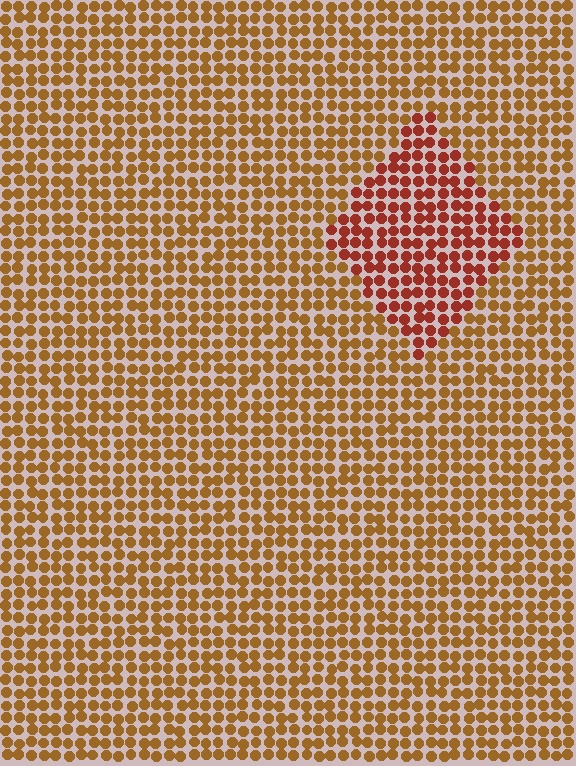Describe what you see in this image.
The image is filled with small brown elements in a uniform arrangement. A diamond-shaped region is visible where the elements are tinted to a slightly different hue, forming a subtle color boundary.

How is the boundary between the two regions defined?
The boundary is defined purely by a slight shift in hue (about 29 degrees). Spacing, size, and orientation are identical on both sides.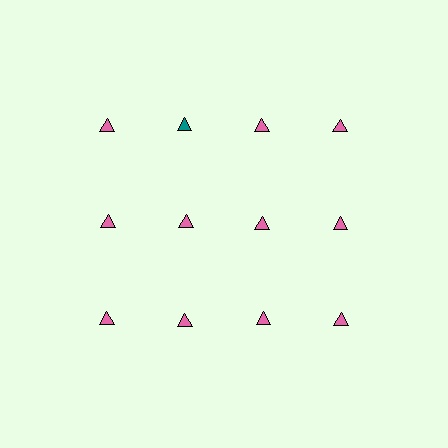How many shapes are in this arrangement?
There are 12 shapes arranged in a grid pattern.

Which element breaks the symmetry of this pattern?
The teal triangle in the top row, second from left column breaks the symmetry. All other shapes are pink triangles.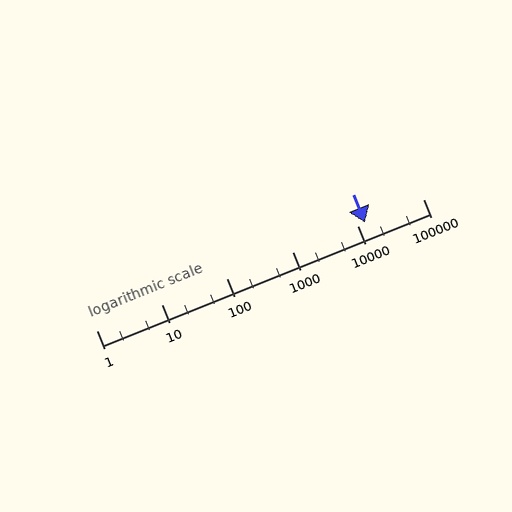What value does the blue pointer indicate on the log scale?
The pointer indicates approximately 13000.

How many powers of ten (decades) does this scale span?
The scale spans 5 decades, from 1 to 100000.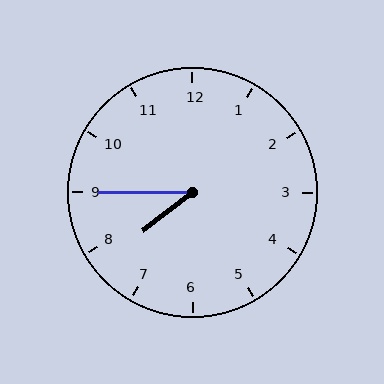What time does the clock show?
7:45.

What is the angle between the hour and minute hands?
Approximately 38 degrees.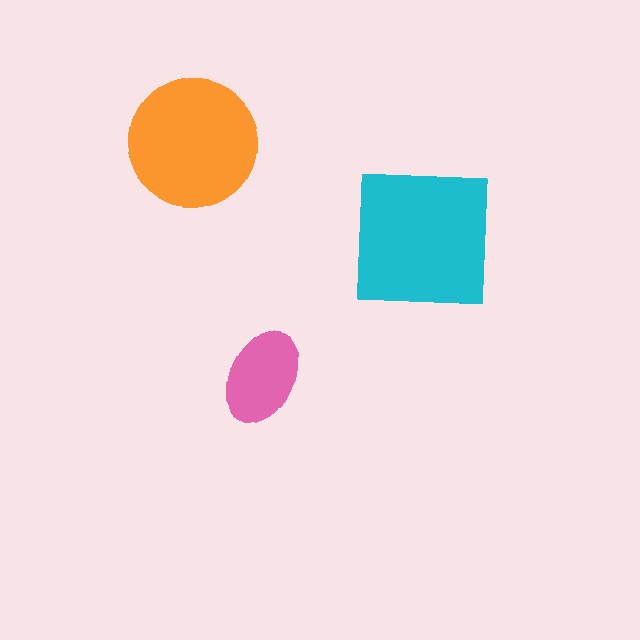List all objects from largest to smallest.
The cyan square, the orange circle, the pink ellipse.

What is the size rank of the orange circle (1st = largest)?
2nd.